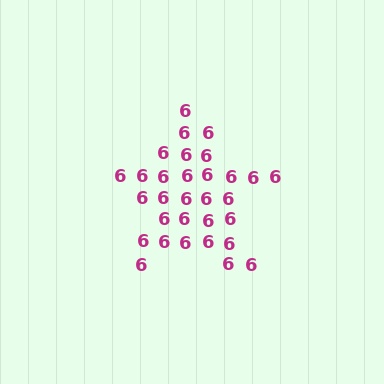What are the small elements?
The small elements are digit 6's.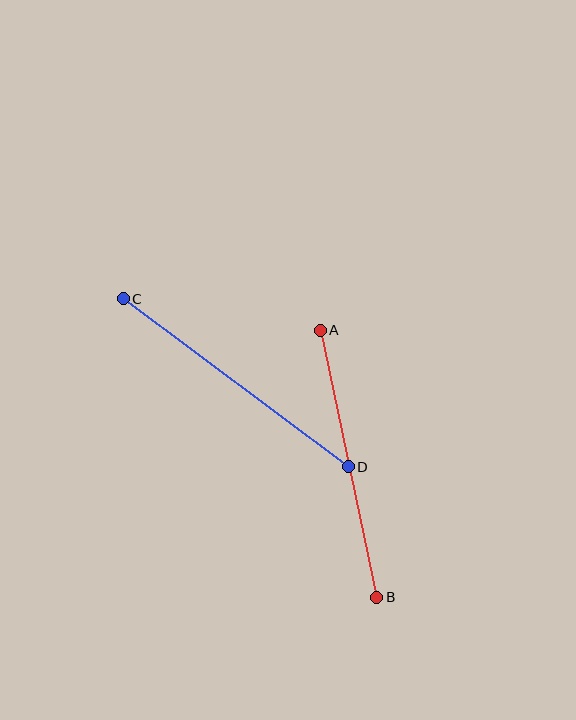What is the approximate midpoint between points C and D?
The midpoint is at approximately (236, 383) pixels.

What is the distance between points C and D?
The distance is approximately 281 pixels.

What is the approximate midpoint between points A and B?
The midpoint is at approximately (348, 464) pixels.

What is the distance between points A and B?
The distance is approximately 273 pixels.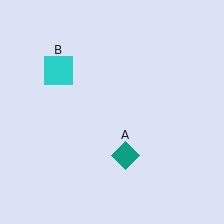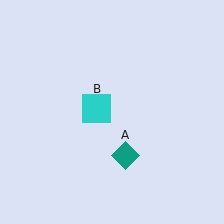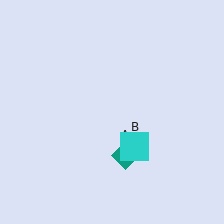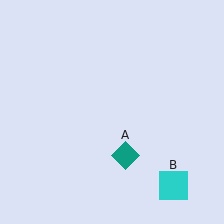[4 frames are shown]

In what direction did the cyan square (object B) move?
The cyan square (object B) moved down and to the right.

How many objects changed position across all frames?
1 object changed position: cyan square (object B).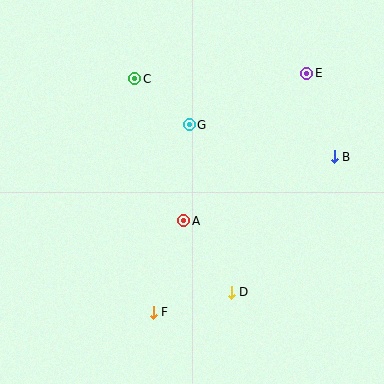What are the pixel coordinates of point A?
Point A is at (184, 221).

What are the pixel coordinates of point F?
Point F is at (153, 312).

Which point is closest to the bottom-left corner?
Point F is closest to the bottom-left corner.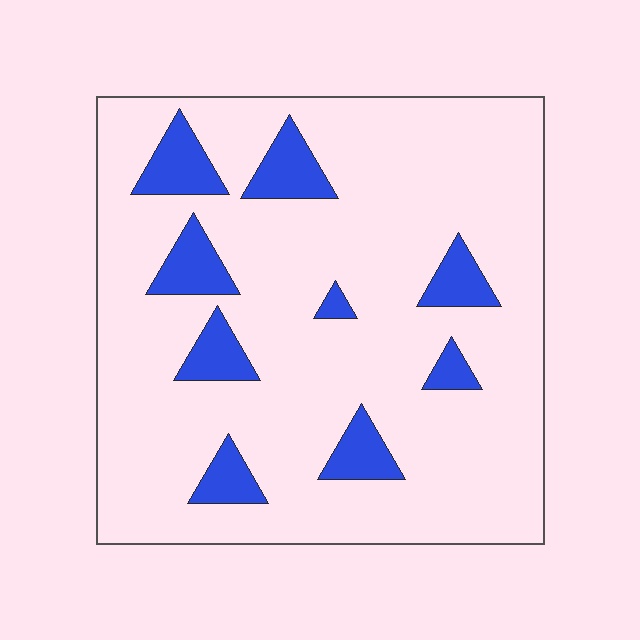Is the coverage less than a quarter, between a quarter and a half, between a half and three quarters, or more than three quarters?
Less than a quarter.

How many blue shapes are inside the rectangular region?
9.